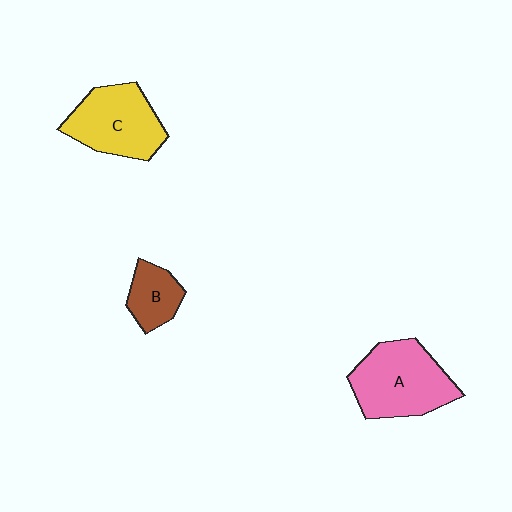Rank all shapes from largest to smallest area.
From largest to smallest: A (pink), C (yellow), B (brown).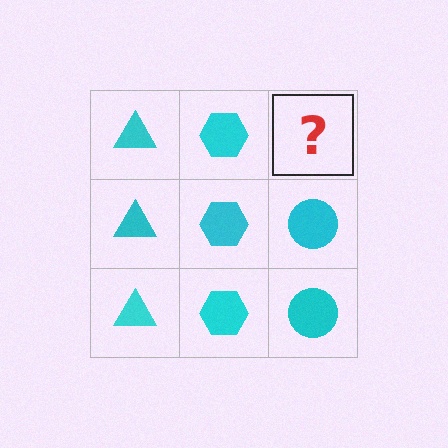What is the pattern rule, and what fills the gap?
The rule is that each column has a consistent shape. The gap should be filled with a cyan circle.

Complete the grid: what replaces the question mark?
The question mark should be replaced with a cyan circle.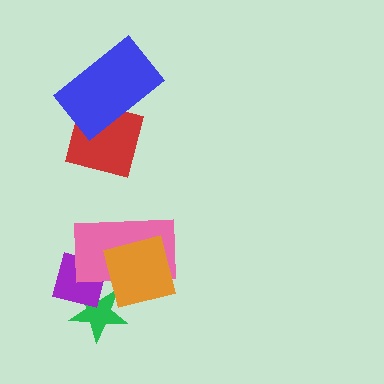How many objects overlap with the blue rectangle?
1 object overlaps with the blue rectangle.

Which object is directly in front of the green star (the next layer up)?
The purple square is directly in front of the green star.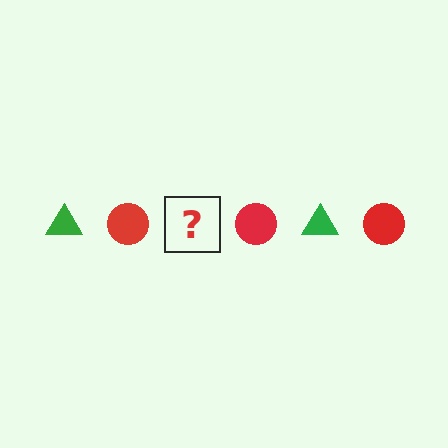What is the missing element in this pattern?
The missing element is a green triangle.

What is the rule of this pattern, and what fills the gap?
The rule is that the pattern alternates between green triangle and red circle. The gap should be filled with a green triangle.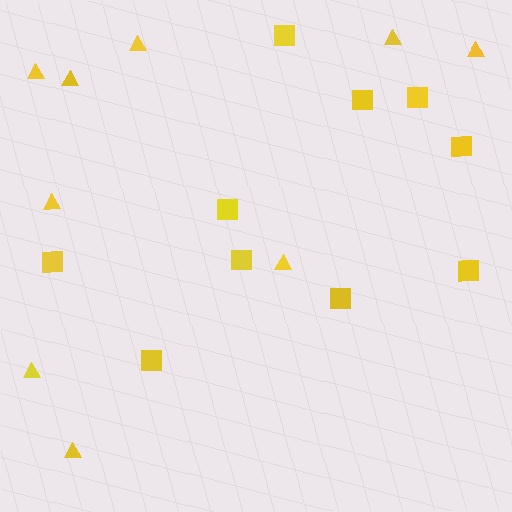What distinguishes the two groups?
There are 2 groups: one group of squares (10) and one group of triangles (9).